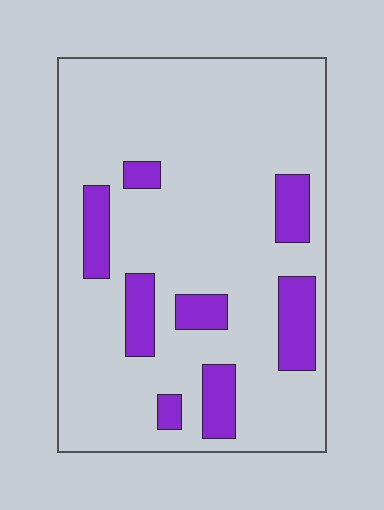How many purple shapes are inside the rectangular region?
8.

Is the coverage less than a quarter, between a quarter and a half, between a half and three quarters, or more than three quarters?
Less than a quarter.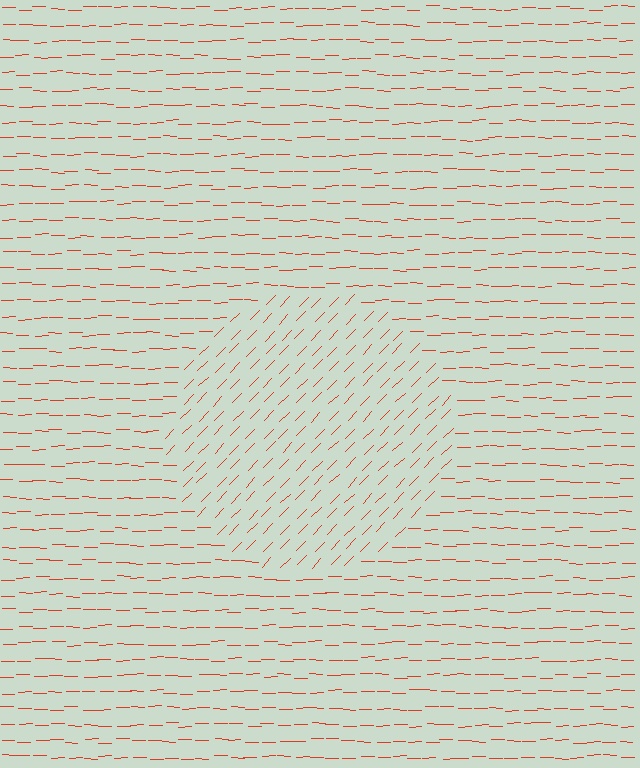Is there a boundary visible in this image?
Yes, there is a texture boundary formed by a change in line orientation.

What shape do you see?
I see a circle.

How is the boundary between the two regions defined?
The boundary is defined purely by a change in line orientation (approximately 45 degrees difference). All lines are the same color and thickness.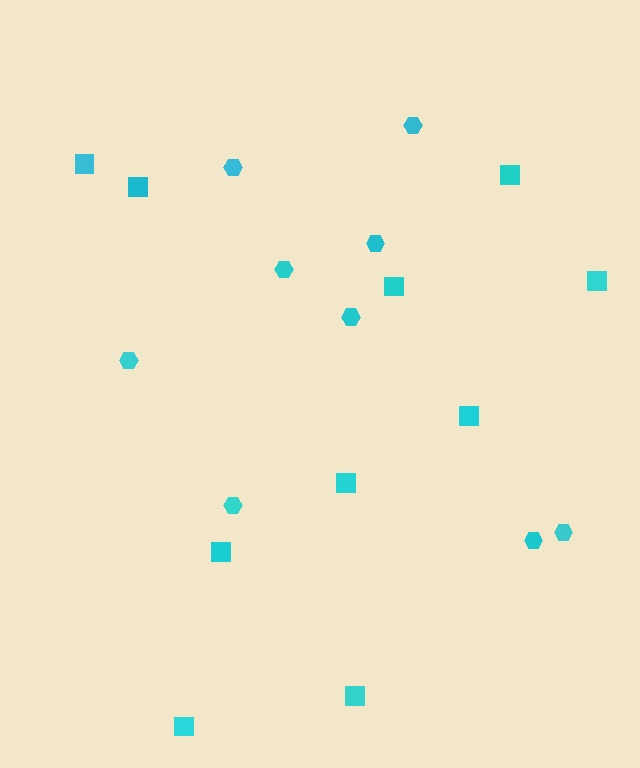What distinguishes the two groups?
There are 2 groups: one group of squares (10) and one group of hexagons (9).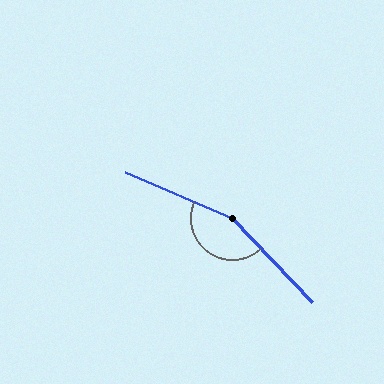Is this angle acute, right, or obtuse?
It is obtuse.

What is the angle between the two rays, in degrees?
Approximately 157 degrees.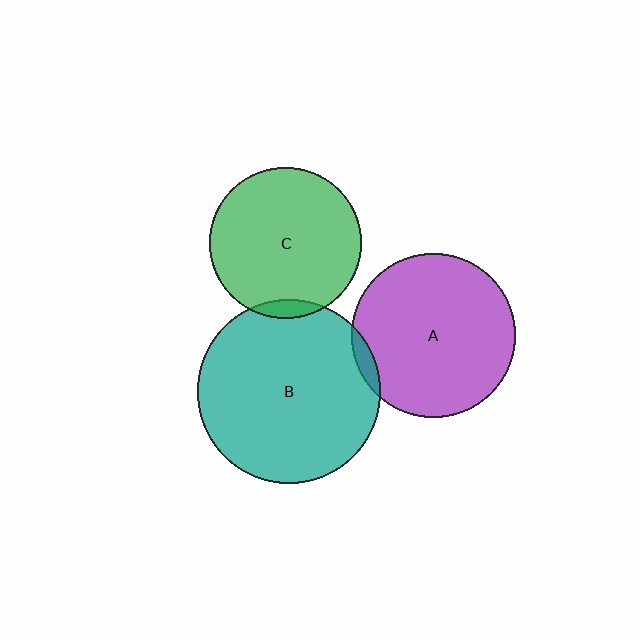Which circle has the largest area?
Circle B (teal).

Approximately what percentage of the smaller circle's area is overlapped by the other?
Approximately 5%.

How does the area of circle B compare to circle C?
Approximately 1.5 times.